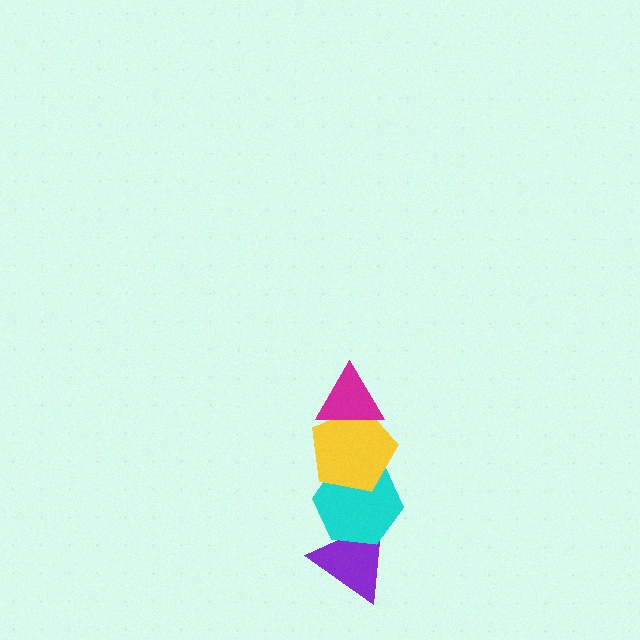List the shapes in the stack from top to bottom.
From top to bottom: the magenta triangle, the yellow pentagon, the cyan hexagon, the purple triangle.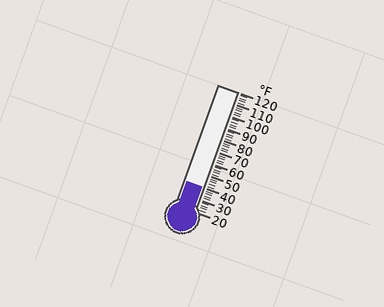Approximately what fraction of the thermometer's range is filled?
The thermometer is filled to approximately 20% of its range.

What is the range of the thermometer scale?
The thermometer scale ranges from 20°F to 120°F.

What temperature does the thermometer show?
The thermometer shows approximately 40°F.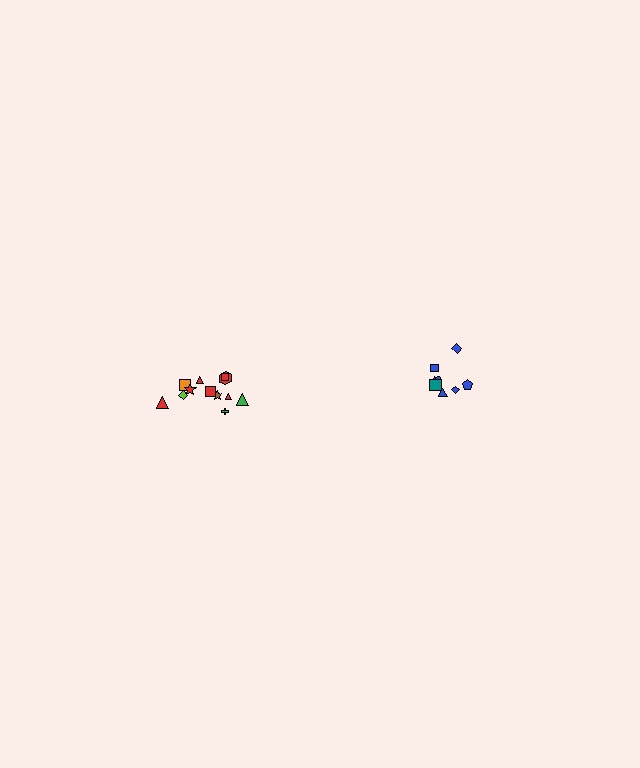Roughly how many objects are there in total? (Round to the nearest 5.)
Roughly 20 objects in total.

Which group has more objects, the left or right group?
The left group.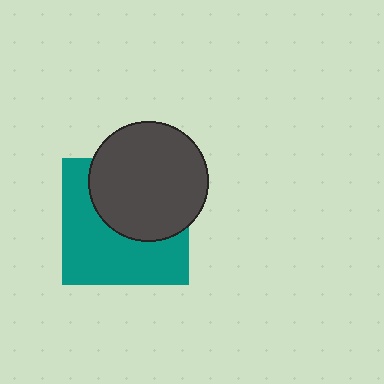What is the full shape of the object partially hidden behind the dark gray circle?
The partially hidden object is a teal square.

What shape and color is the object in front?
The object in front is a dark gray circle.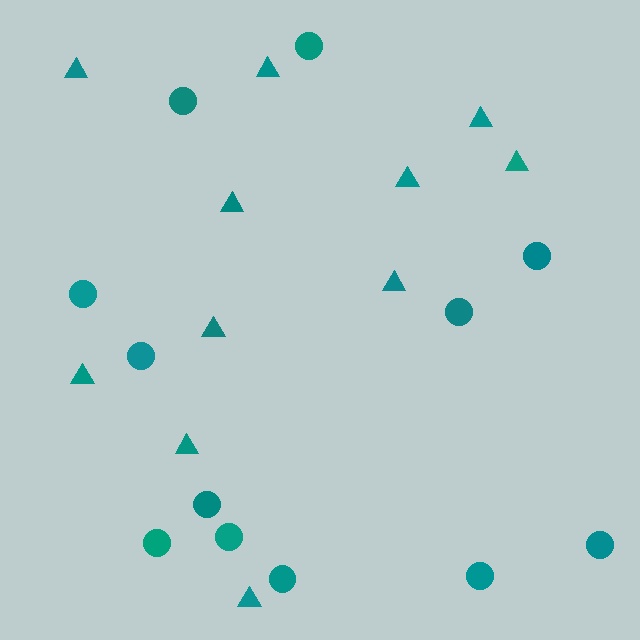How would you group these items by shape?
There are 2 groups: one group of triangles (11) and one group of circles (12).